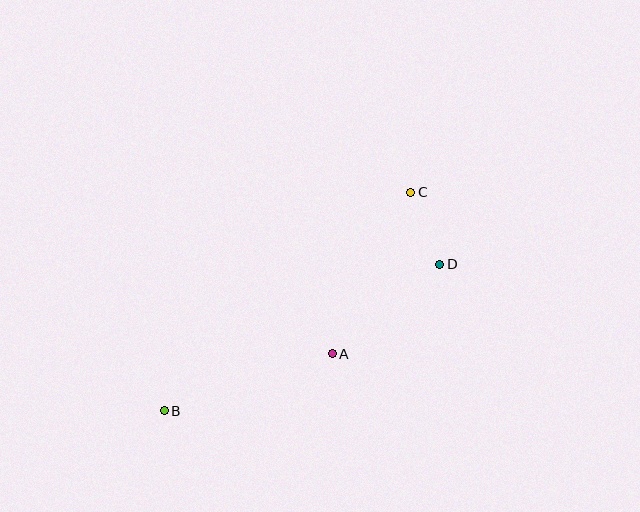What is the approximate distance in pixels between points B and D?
The distance between B and D is approximately 312 pixels.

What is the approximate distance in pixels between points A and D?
The distance between A and D is approximately 140 pixels.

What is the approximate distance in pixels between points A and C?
The distance between A and C is approximately 179 pixels.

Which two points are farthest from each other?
Points B and C are farthest from each other.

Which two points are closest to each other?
Points C and D are closest to each other.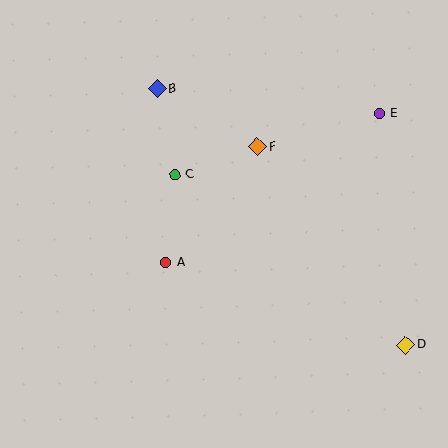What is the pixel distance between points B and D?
The distance between B and D is 357 pixels.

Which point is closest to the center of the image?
Point C at (175, 175) is closest to the center.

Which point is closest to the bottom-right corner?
Point D is closest to the bottom-right corner.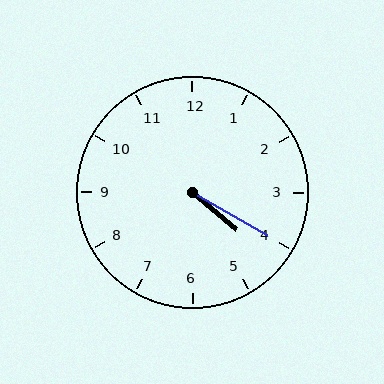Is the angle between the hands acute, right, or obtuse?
It is acute.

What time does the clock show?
4:20.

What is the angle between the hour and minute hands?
Approximately 10 degrees.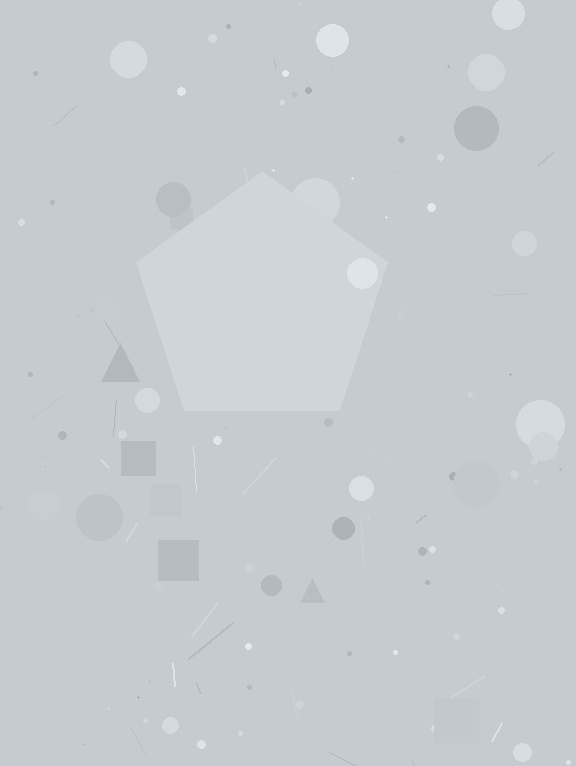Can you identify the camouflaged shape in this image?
The camouflaged shape is a pentagon.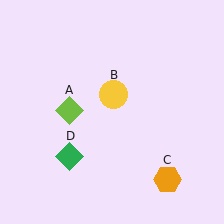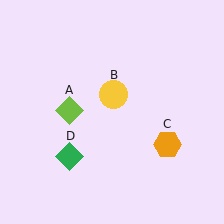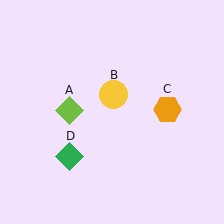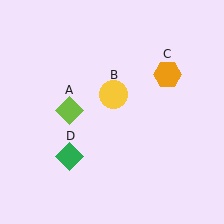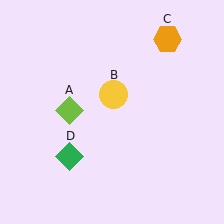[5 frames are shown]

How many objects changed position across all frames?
1 object changed position: orange hexagon (object C).